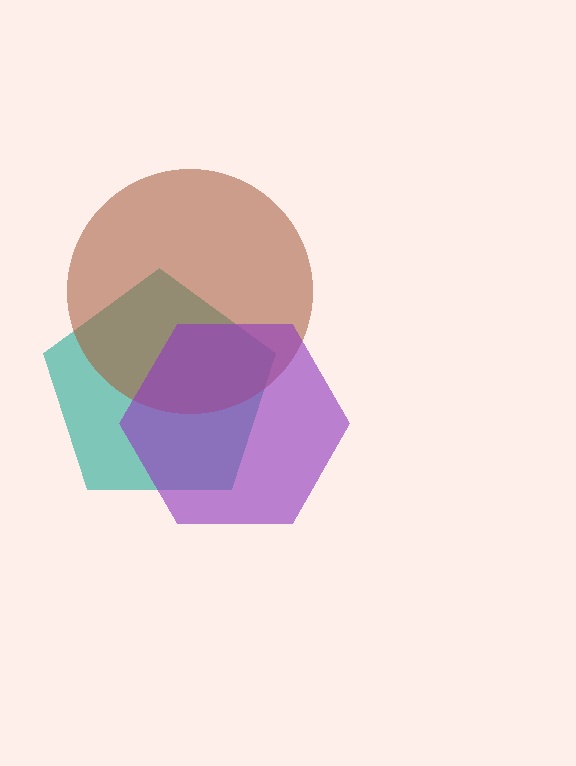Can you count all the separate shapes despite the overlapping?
Yes, there are 3 separate shapes.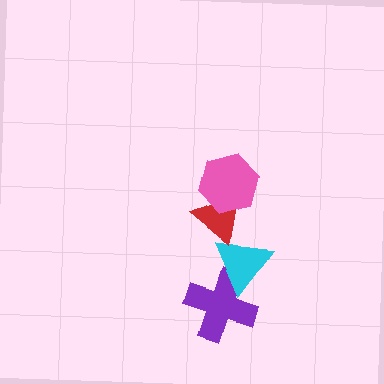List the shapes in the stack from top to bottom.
From top to bottom: the pink hexagon, the red triangle, the cyan triangle, the purple cross.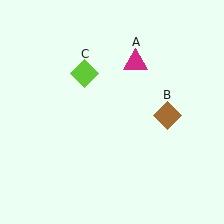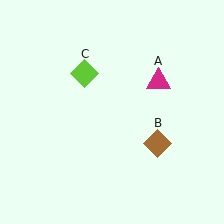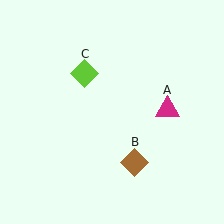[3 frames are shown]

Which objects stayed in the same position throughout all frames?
Lime diamond (object C) remained stationary.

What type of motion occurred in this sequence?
The magenta triangle (object A), brown diamond (object B) rotated clockwise around the center of the scene.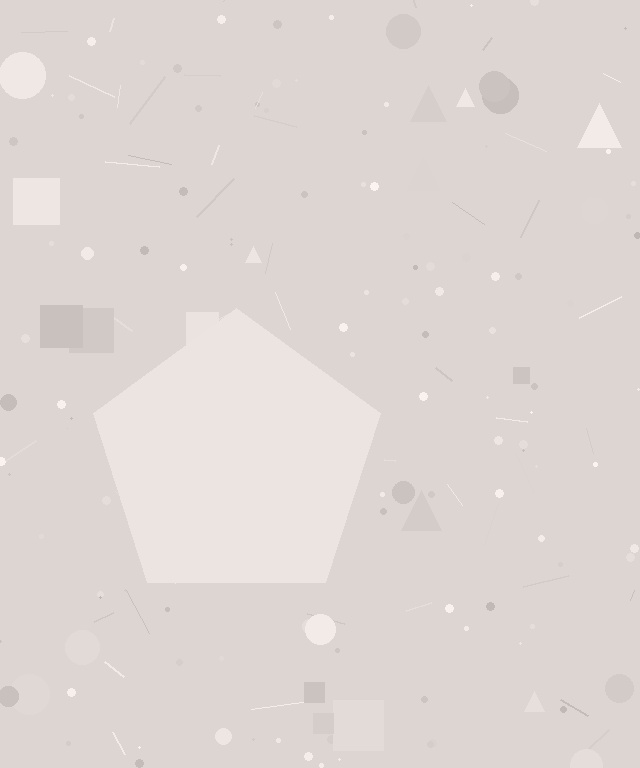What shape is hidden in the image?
A pentagon is hidden in the image.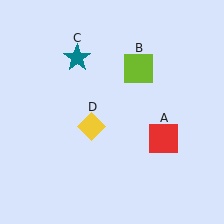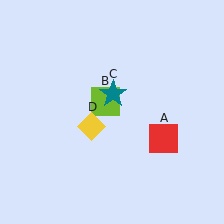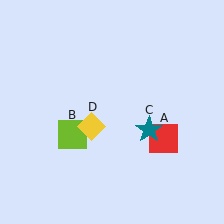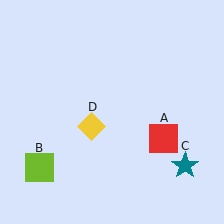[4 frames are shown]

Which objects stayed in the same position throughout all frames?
Red square (object A) and yellow diamond (object D) remained stationary.